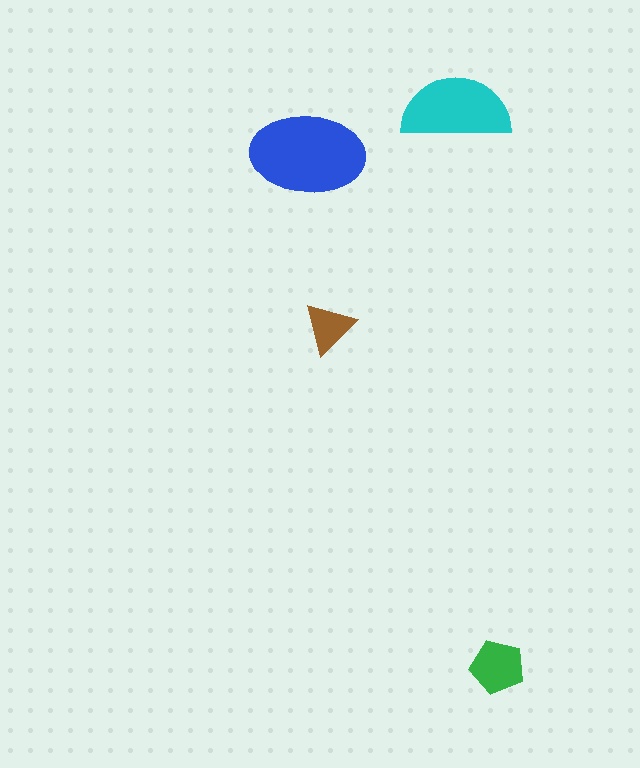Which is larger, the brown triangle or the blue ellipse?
The blue ellipse.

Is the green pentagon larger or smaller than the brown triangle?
Larger.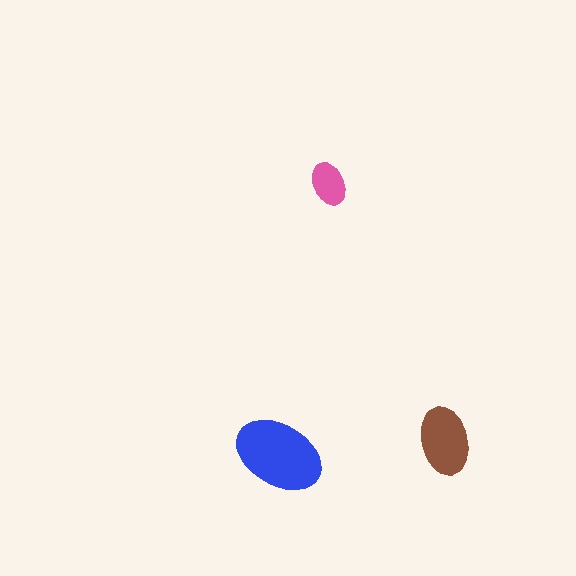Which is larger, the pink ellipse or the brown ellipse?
The brown one.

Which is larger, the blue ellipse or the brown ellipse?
The blue one.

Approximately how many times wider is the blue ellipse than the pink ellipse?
About 2 times wider.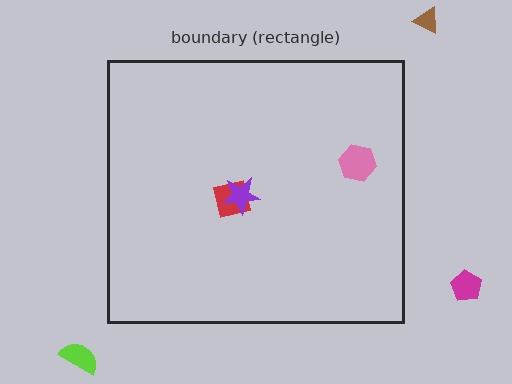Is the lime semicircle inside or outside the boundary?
Outside.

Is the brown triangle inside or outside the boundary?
Outside.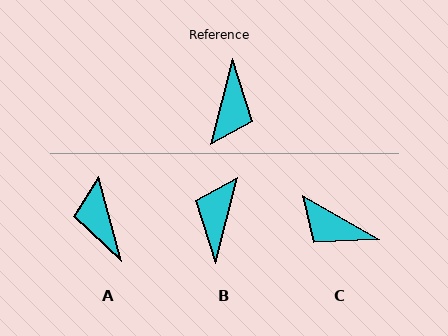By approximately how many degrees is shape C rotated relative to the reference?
Approximately 105 degrees clockwise.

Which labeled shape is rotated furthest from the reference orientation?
B, about 180 degrees away.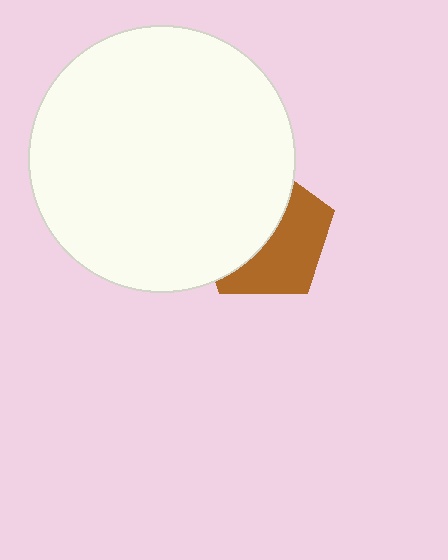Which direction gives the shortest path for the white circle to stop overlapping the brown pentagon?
Moving left gives the shortest separation.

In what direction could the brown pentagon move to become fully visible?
The brown pentagon could move right. That would shift it out from behind the white circle entirely.